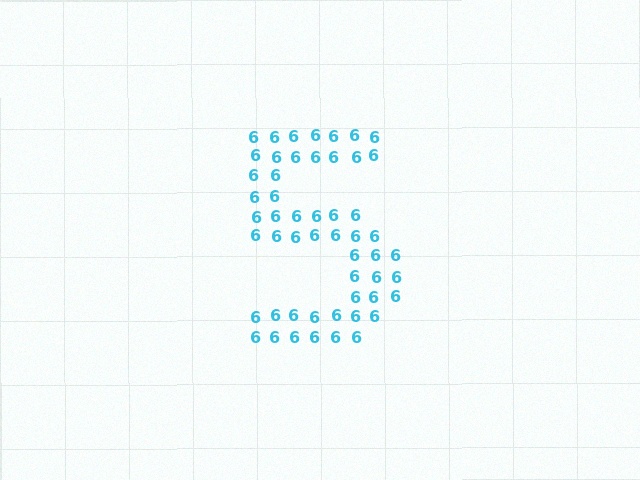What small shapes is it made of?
It is made of small digit 6's.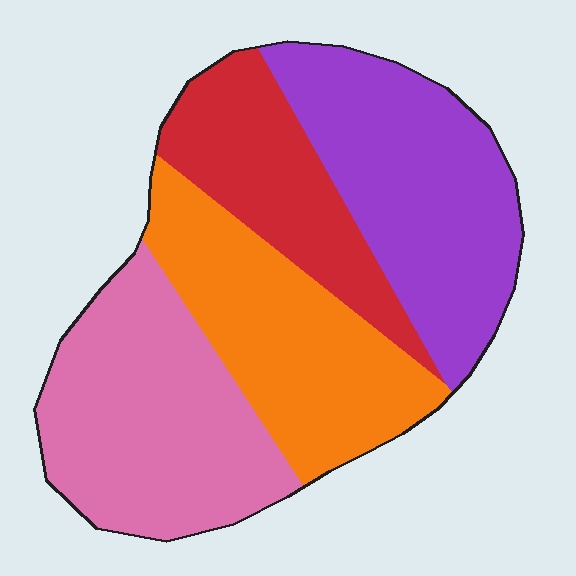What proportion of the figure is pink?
Pink takes up between a quarter and a half of the figure.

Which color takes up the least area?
Red, at roughly 20%.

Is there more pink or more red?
Pink.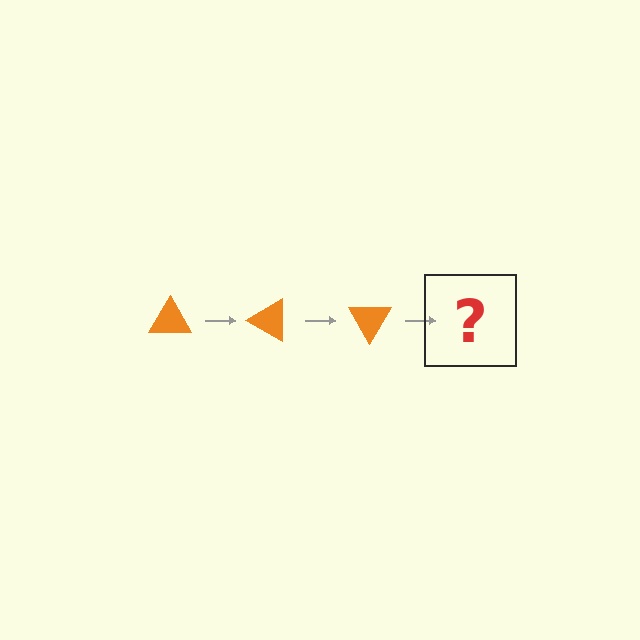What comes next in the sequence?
The next element should be an orange triangle rotated 90 degrees.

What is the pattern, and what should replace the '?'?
The pattern is that the triangle rotates 30 degrees each step. The '?' should be an orange triangle rotated 90 degrees.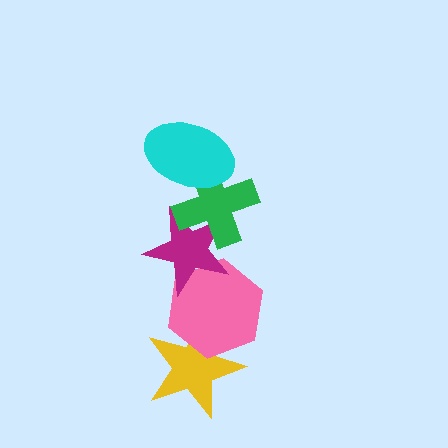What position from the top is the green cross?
The green cross is 2nd from the top.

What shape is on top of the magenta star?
The green cross is on top of the magenta star.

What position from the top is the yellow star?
The yellow star is 5th from the top.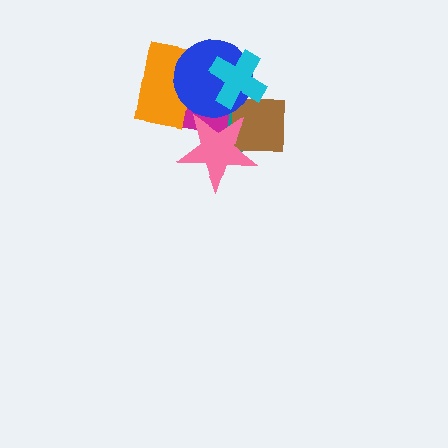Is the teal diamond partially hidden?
Yes, it is partially covered by another shape.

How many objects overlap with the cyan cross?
3 objects overlap with the cyan cross.